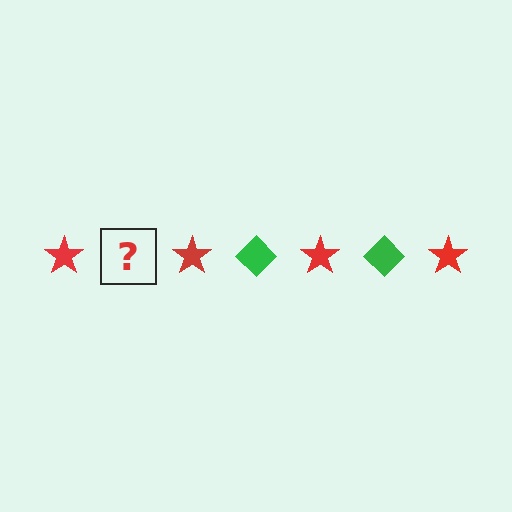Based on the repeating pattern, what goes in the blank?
The blank should be a green diamond.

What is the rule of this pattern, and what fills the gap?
The rule is that the pattern alternates between red star and green diamond. The gap should be filled with a green diamond.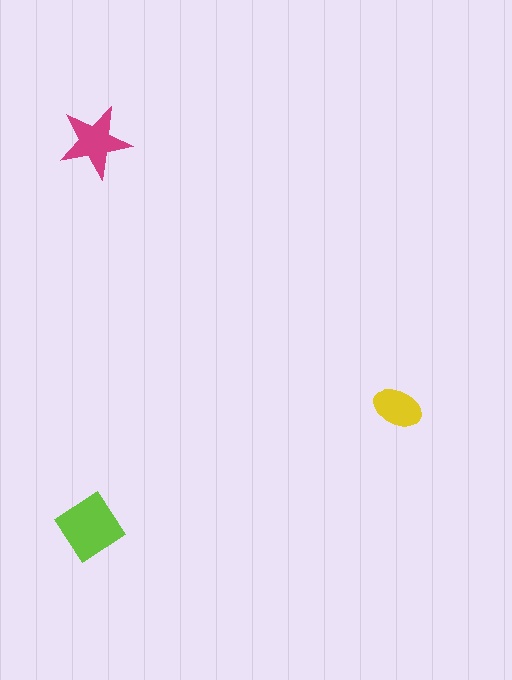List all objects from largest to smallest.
The lime diamond, the magenta star, the yellow ellipse.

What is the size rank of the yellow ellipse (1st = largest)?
3rd.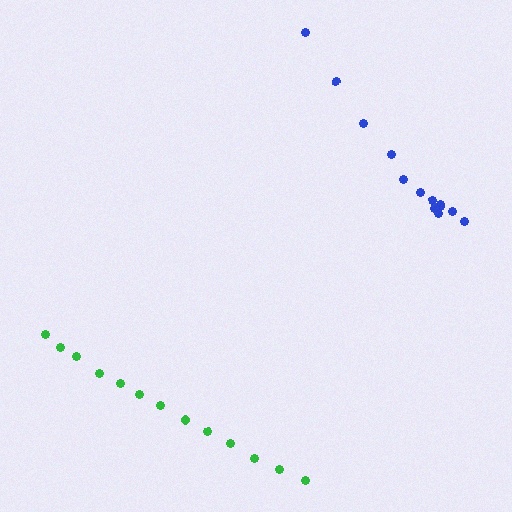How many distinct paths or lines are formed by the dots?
There are 2 distinct paths.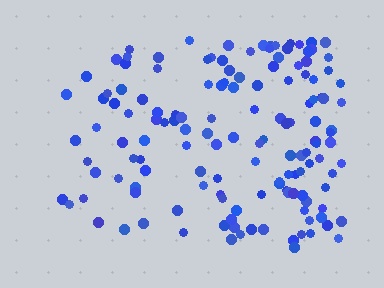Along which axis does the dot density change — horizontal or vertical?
Horizontal.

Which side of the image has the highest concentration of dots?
The right.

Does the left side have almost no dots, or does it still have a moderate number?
Still a moderate number, just noticeably fewer than the right.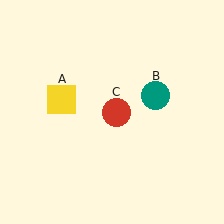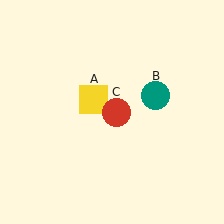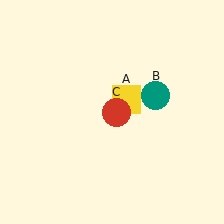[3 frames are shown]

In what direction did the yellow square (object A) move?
The yellow square (object A) moved right.